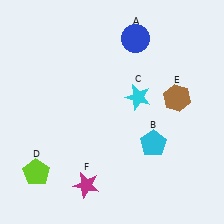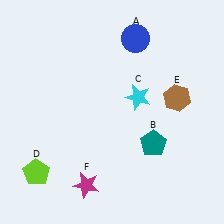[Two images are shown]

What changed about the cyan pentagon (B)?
In Image 1, B is cyan. In Image 2, it changed to teal.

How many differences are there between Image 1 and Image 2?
There is 1 difference between the two images.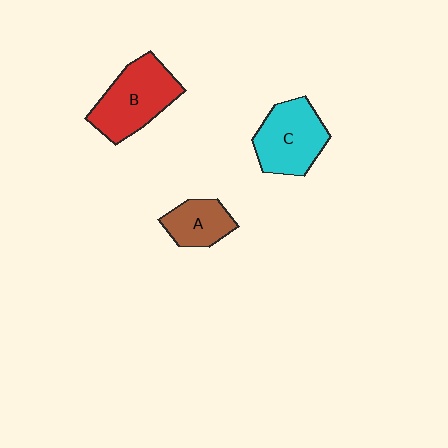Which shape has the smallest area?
Shape A (brown).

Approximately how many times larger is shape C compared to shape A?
Approximately 1.6 times.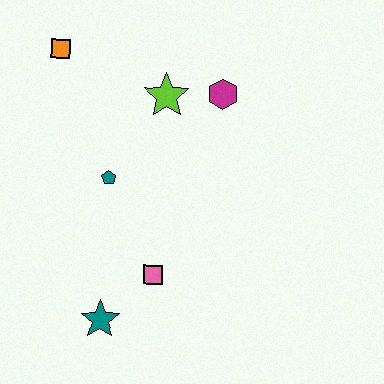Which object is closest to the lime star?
The magenta hexagon is closest to the lime star.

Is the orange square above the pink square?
Yes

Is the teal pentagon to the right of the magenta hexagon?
No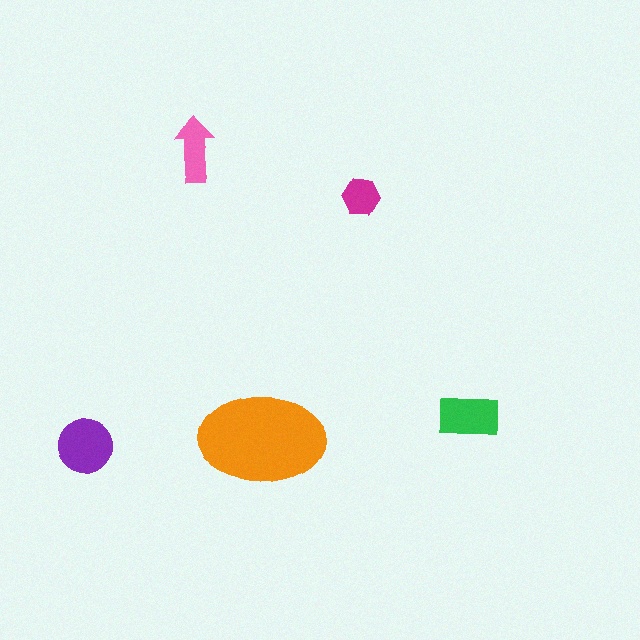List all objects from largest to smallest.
The orange ellipse, the purple circle, the green rectangle, the pink arrow, the magenta hexagon.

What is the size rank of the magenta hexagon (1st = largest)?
5th.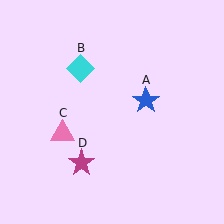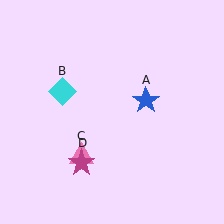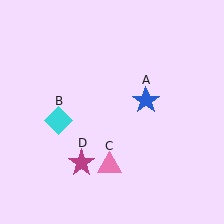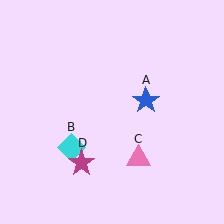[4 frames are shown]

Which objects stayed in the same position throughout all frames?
Blue star (object A) and magenta star (object D) remained stationary.